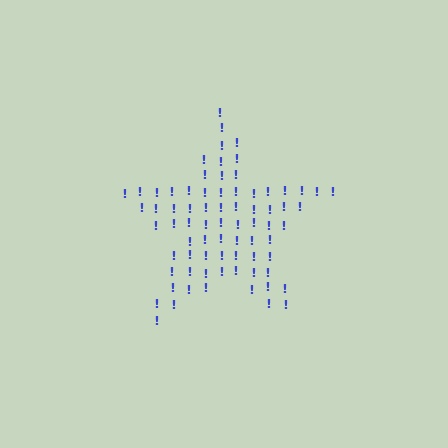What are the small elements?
The small elements are exclamation marks.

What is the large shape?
The large shape is a star.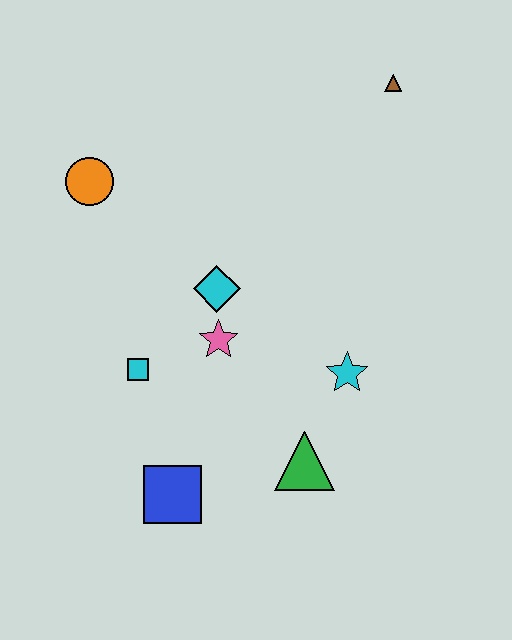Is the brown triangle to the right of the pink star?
Yes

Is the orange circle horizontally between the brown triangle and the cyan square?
No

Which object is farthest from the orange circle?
The green triangle is farthest from the orange circle.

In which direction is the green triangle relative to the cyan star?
The green triangle is below the cyan star.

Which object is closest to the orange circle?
The cyan diamond is closest to the orange circle.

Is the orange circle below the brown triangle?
Yes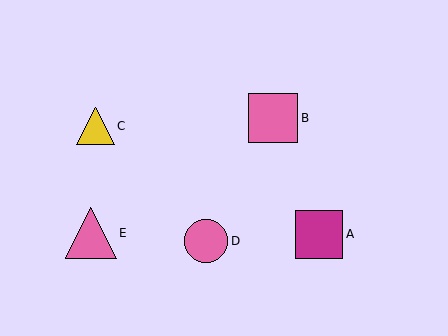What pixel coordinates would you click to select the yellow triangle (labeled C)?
Click at (95, 126) to select the yellow triangle C.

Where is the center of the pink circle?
The center of the pink circle is at (206, 241).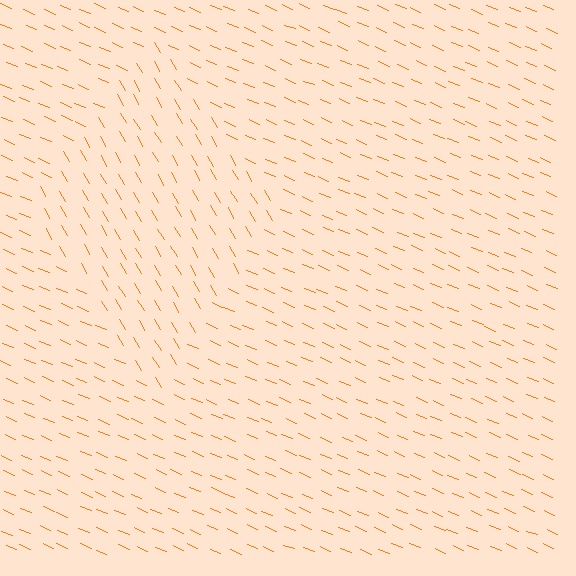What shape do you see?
I see a diamond.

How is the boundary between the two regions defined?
The boundary is defined purely by a change in line orientation (approximately 36 degrees difference). All lines are the same color and thickness.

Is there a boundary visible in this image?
Yes, there is a texture boundary formed by a change in line orientation.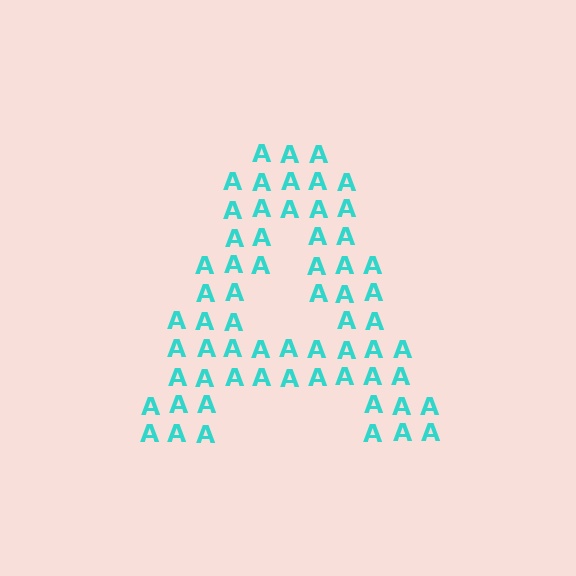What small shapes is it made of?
It is made of small letter A's.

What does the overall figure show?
The overall figure shows the letter A.